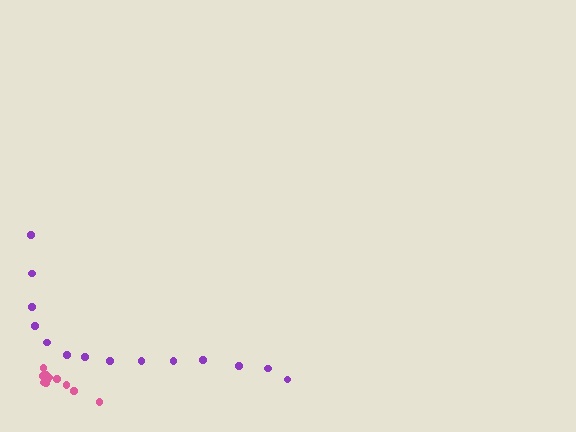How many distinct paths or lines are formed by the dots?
There are 2 distinct paths.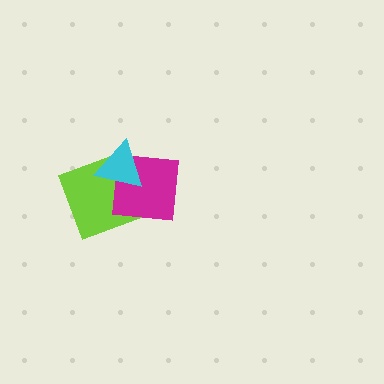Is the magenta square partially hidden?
Yes, it is partially covered by another shape.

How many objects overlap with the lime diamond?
2 objects overlap with the lime diamond.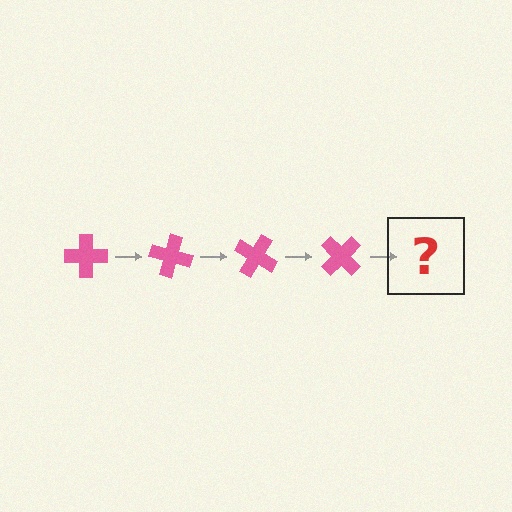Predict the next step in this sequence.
The next step is a pink cross rotated 60 degrees.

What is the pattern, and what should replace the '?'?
The pattern is that the cross rotates 15 degrees each step. The '?' should be a pink cross rotated 60 degrees.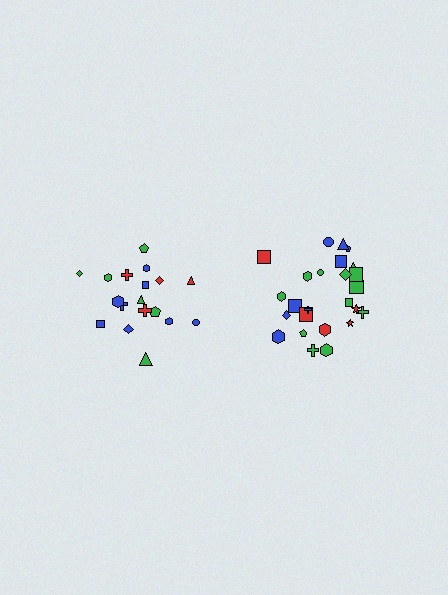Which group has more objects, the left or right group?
The right group.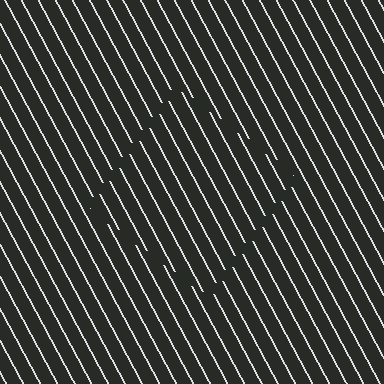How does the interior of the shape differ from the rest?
The interior of the shape contains the same grating, shifted by half a period — the contour is defined by the phase discontinuity where line-ends from the inner and outer gratings abut.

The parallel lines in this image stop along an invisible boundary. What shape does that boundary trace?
An illusory square. The interior of the shape contains the same grating, shifted by half a period — the contour is defined by the phase discontinuity where line-ends from the inner and outer gratings abut.